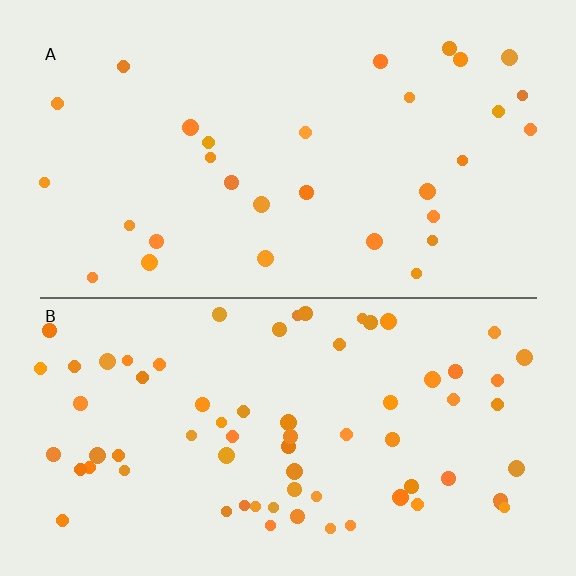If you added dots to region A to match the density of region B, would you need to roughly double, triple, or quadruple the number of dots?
Approximately double.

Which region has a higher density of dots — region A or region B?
B (the bottom).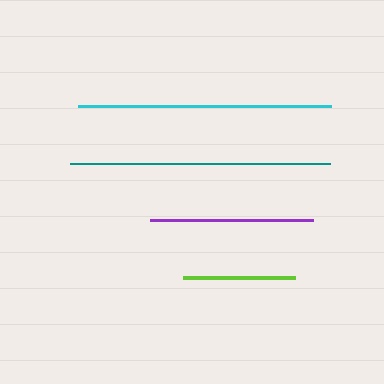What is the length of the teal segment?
The teal segment is approximately 261 pixels long.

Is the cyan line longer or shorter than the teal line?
The teal line is longer than the cyan line.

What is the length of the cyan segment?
The cyan segment is approximately 253 pixels long.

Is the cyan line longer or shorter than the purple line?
The cyan line is longer than the purple line.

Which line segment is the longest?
The teal line is the longest at approximately 261 pixels.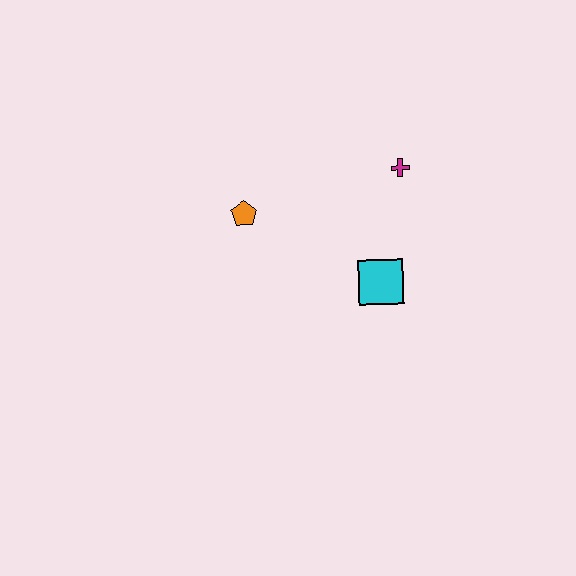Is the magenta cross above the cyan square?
Yes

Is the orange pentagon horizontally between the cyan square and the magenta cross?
No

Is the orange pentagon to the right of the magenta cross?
No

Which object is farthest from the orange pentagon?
The magenta cross is farthest from the orange pentagon.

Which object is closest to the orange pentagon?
The cyan square is closest to the orange pentagon.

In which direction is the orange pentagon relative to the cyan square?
The orange pentagon is to the left of the cyan square.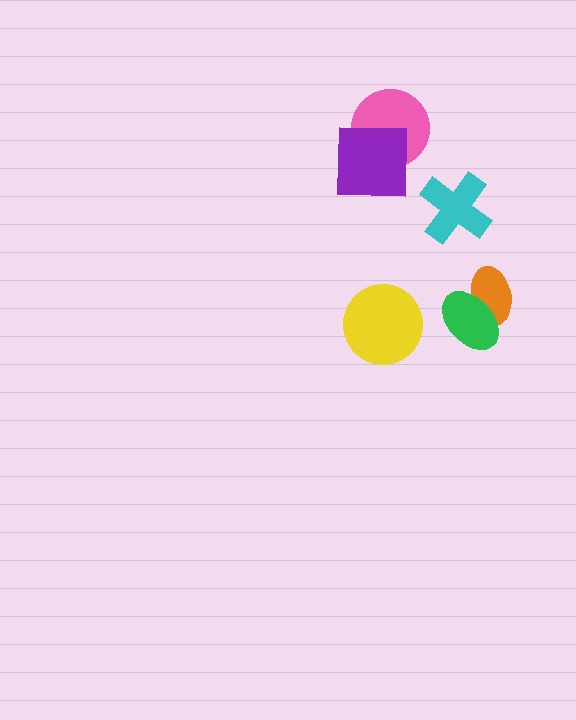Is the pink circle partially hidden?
Yes, it is partially covered by another shape.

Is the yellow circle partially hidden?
No, no other shape covers it.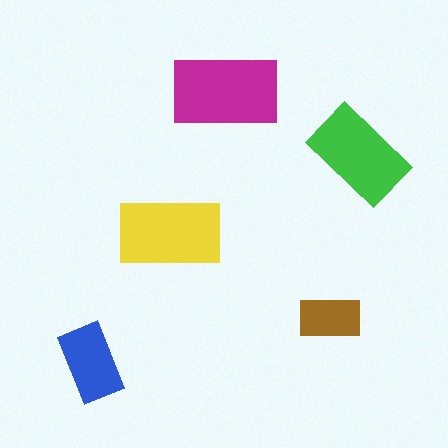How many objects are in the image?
There are 5 objects in the image.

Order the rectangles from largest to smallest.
the magenta one, the yellow one, the green one, the blue one, the brown one.